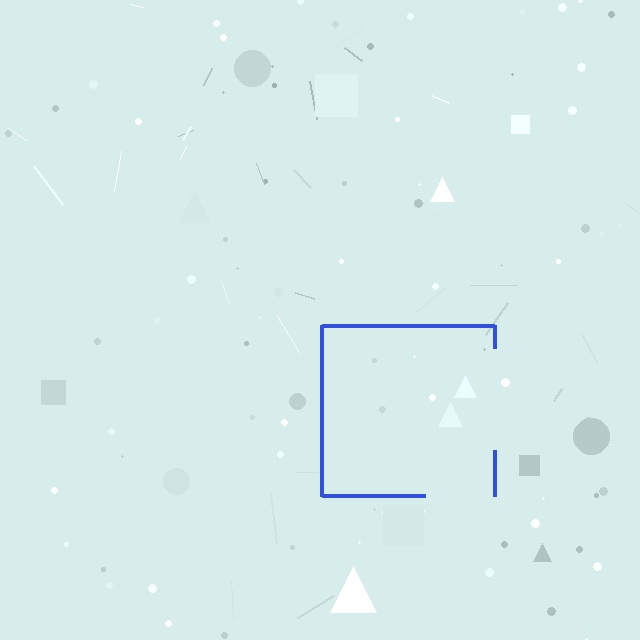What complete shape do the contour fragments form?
The contour fragments form a square.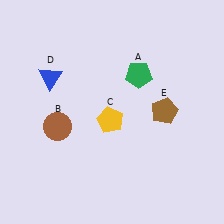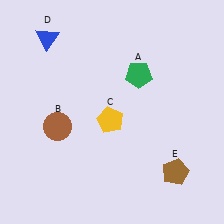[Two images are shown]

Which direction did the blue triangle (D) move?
The blue triangle (D) moved up.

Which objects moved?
The objects that moved are: the blue triangle (D), the brown pentagon (E).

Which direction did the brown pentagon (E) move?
The brown pentagon (E) moved down.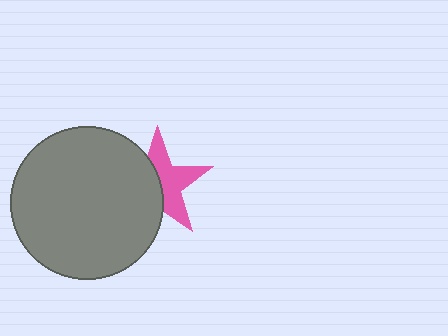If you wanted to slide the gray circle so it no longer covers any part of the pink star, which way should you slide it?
Slide it left — that is the most direct way to separate the two shapes.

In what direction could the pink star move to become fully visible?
The pink star could move right. That would shift it out from behind the gray circle entirely.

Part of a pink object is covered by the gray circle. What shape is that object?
It is a star.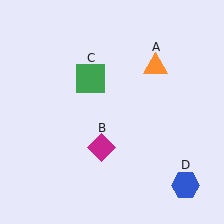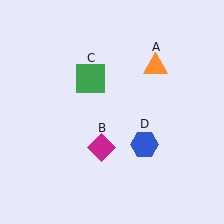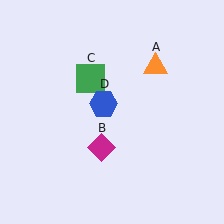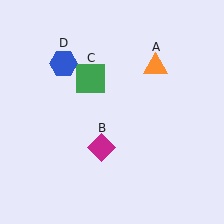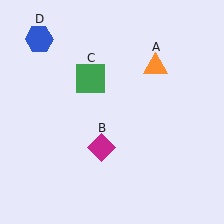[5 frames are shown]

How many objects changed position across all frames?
1 object changed position: blue hexagon (object D).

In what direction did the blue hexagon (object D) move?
The blue hexagon (object D) moved up and to the left.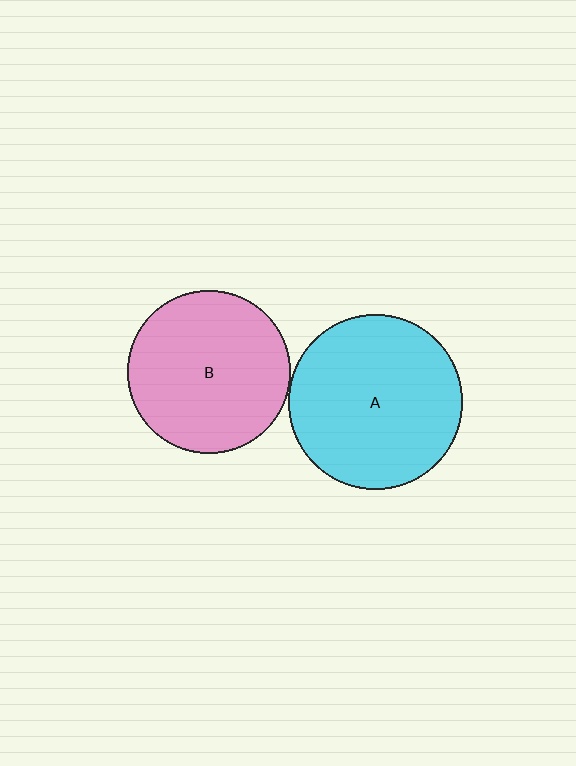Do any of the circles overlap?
No, none of the circles overlap.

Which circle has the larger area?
Circle A (cyan).